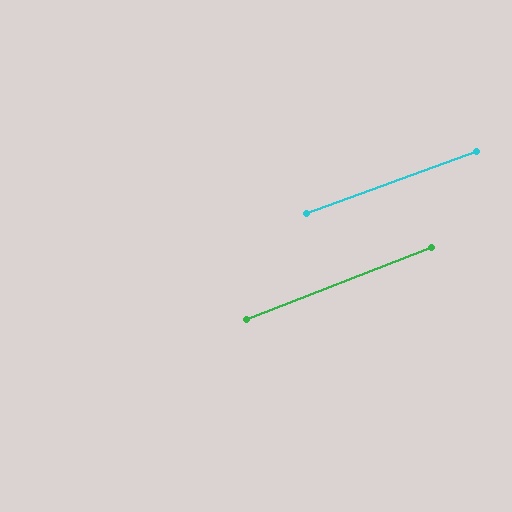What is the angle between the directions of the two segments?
Approximately 1 degree.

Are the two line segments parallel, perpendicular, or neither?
Parallel — their directions differ by only 1.1°.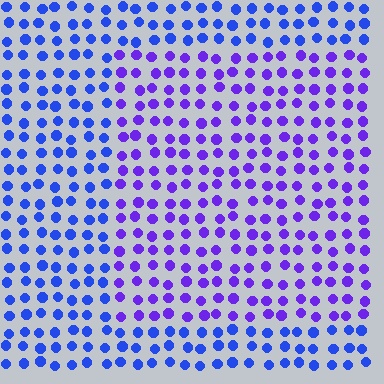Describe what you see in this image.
The image is filled with small blue elements in a uniform arrangement. A rectangle-shaped region is visible where the elements are tinted to a slightly different hue, forming a subtle color boundary.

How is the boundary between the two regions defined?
The boundary is defined purely by a slight shift in hue (about 34 degrees). Spacing, size, and orientation are identical on both sides.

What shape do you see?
I see a rectangle.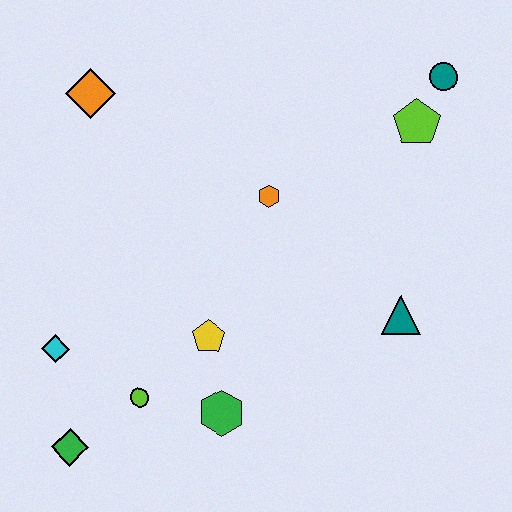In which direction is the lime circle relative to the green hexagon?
The lime circle is to the left of the green hexagon.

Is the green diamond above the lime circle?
No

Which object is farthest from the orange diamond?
The teal triangle is farthest from the orange diamond.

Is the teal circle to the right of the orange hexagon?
Yes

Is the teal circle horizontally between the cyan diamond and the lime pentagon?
No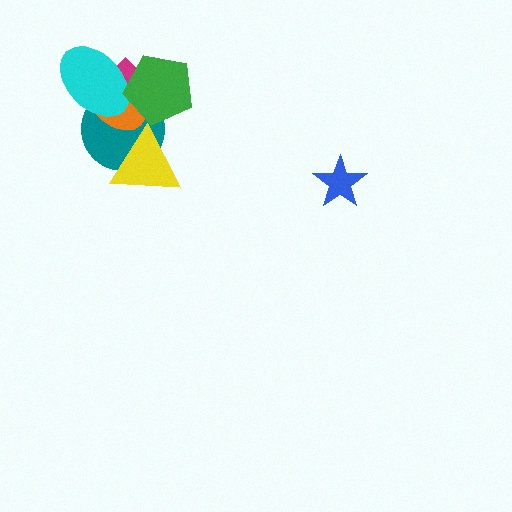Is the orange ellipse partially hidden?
Yes, it is partially covered by another shape.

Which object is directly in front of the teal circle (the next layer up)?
The orange ellipse is directly in front of the teal circle.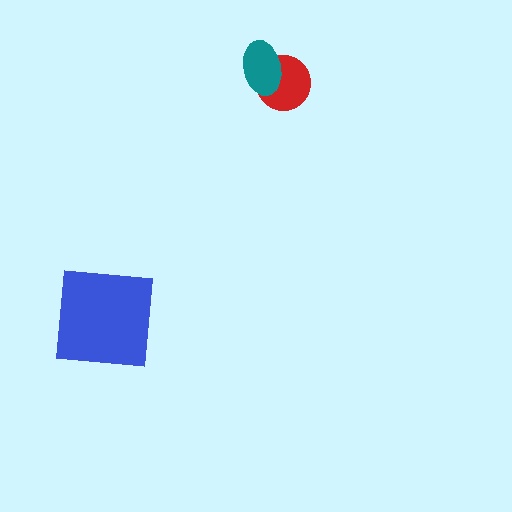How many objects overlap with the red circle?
1 object overlaps with the red circle.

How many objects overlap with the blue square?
0 objects overlap with the blue square.